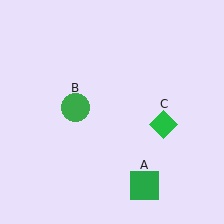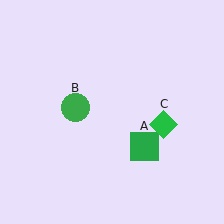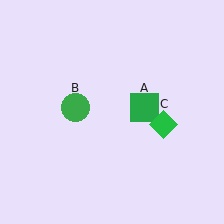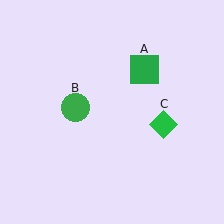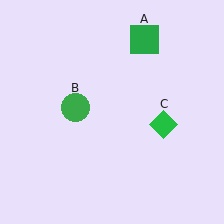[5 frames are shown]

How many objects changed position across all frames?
1 object changed position: green square (object A).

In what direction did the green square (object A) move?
The green square (object A) moved up.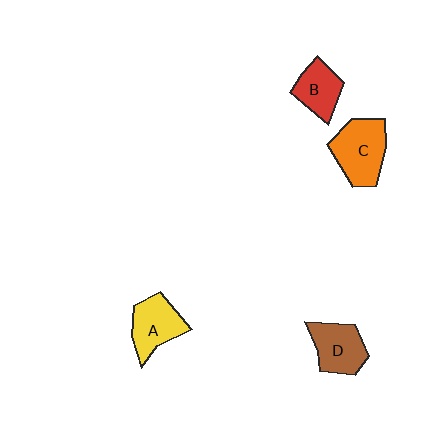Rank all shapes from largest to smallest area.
From largest to smallest: C (orange), D (brown), A (yellow), B (red).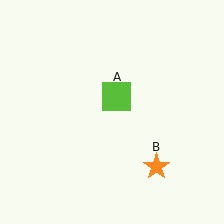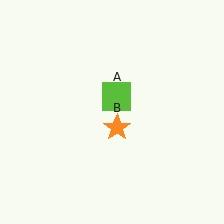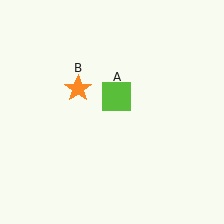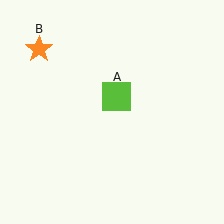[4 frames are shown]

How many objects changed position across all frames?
1 object changed position: orange star (object B).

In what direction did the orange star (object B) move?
The orange star (object B) moved up and to the left.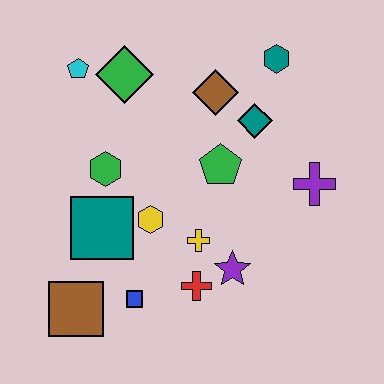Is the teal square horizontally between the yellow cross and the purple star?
No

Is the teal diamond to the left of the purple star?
No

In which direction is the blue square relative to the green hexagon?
The blue square is below the green hexagon.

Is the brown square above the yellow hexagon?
No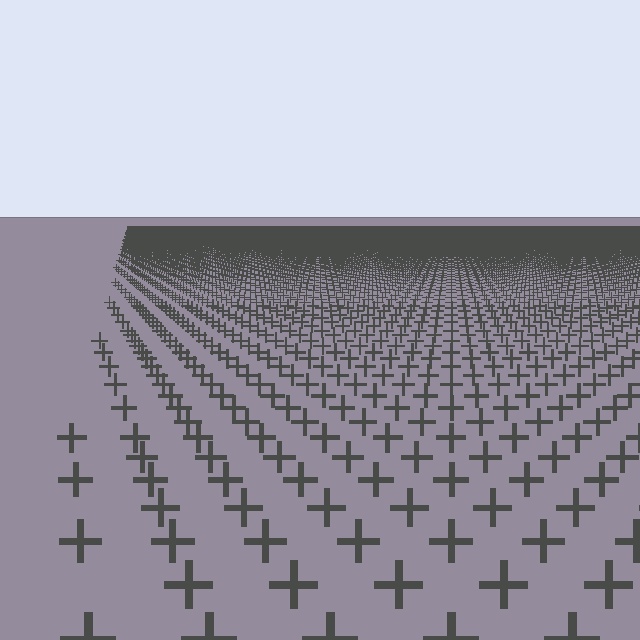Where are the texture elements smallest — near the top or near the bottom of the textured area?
Near the top.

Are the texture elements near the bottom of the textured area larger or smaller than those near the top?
Larger. Near the bottom, elements are closer to the viewer and appear at a bigger on-screen size.